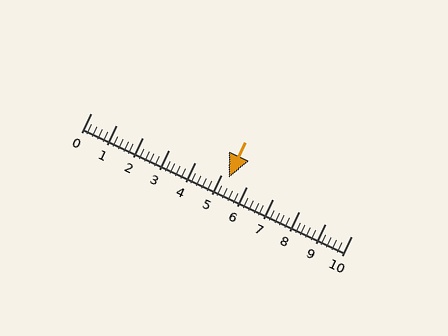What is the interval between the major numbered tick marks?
The major tick marks are spaced 1 units apart.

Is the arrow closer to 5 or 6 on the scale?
The arrow is closer to 5.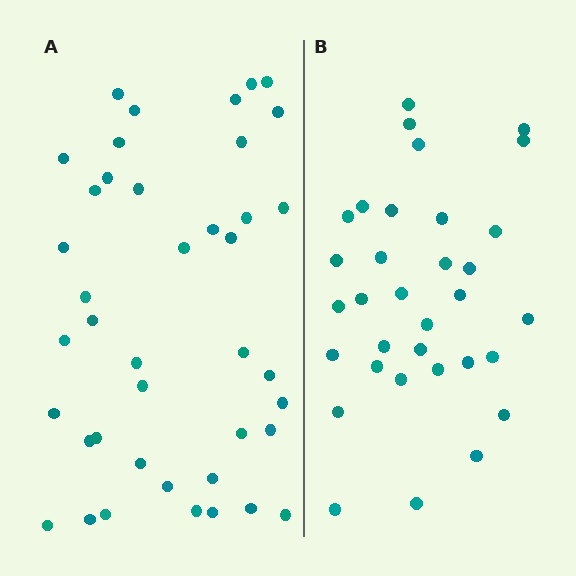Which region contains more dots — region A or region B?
Region A (the left region) has more dots.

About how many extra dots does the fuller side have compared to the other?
Region A has roughly 8 or so more dots than region B.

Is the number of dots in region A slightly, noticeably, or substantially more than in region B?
Region A has only slightly more — the two regions are fairly close. The ratio is roughly 1.2 to 1.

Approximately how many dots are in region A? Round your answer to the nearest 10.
About 40 dots. (The exact count is 41, which rounds to 40.)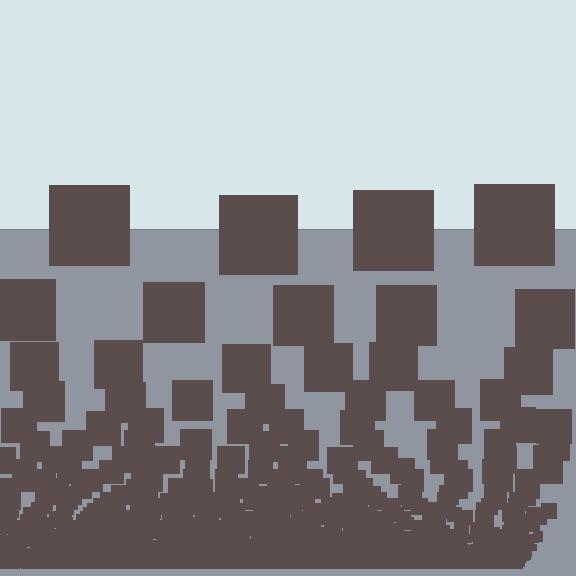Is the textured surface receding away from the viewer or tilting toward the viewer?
The surface appears to tilt toward the viewer. Texture elements get larger and sparser toward the top.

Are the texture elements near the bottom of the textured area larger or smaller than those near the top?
Smaller. The gradient is inverted — elements near the bottom are smaller and denser.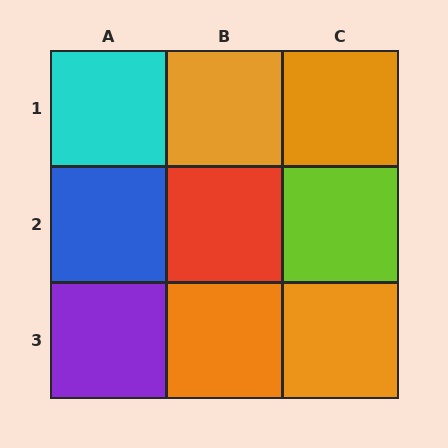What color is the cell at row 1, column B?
Orange.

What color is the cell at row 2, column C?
Lime.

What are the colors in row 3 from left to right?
Purple, orange, orange.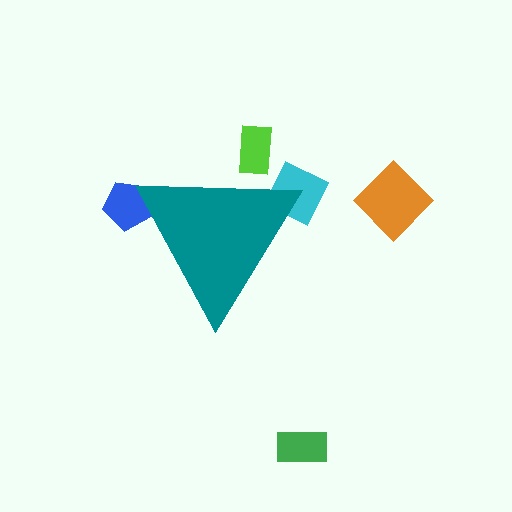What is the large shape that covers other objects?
A teal triangle.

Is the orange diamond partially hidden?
No, the orange diamond is fully visible.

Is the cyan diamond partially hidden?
Yes, the cyan diamond is partially hidden behind the teal triangle.